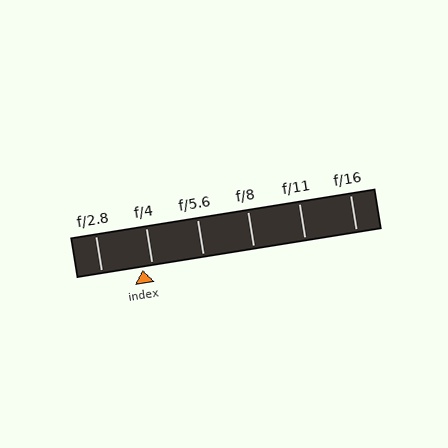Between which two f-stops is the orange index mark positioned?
The index mark is between f/2.8 and f/4.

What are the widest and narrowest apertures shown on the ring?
The widest aperture shown is f/2.8 and the narrowest is f/16.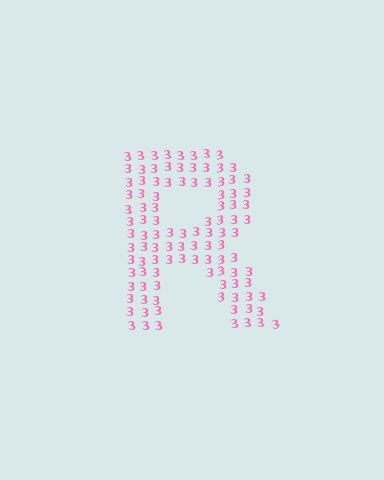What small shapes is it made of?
It is made of small digit 3's.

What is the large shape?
The large shape is the letter R.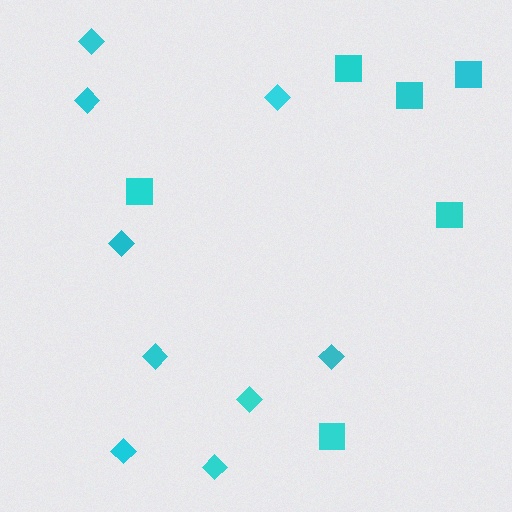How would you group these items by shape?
There are 2 groups: one group of squares (6) and one group of diamonds (9).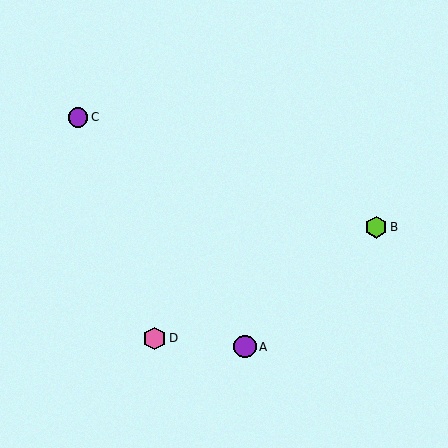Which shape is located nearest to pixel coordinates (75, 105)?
The purple circle (labeled C) at (78, 117) is nearest to that location.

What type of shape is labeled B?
Shape B is a lime hexagon.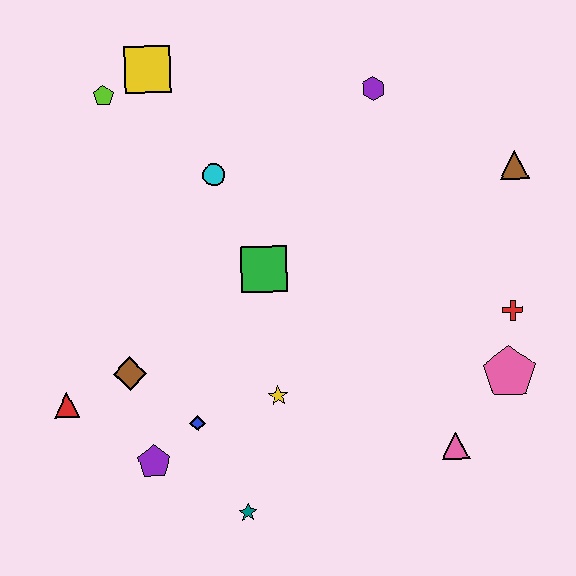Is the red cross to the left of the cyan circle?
No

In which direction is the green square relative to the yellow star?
The green square is above the yellow star.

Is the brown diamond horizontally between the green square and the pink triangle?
No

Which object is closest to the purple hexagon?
The brown triangle is closest to the purple hexagon.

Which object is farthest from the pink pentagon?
The lime pentagon is farthest from the pink pentagon.